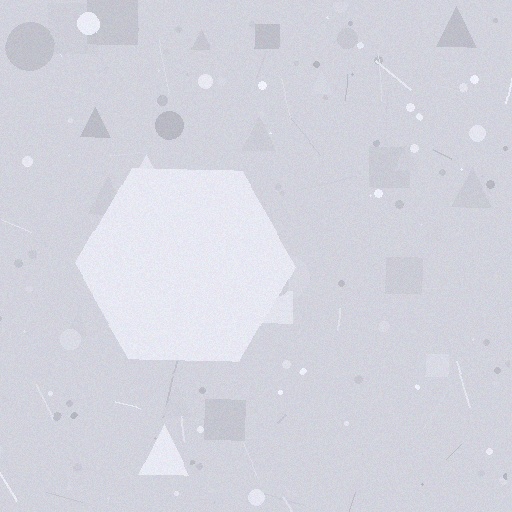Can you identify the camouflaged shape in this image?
The camouflaged shape is a hexagon.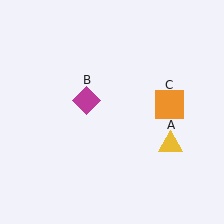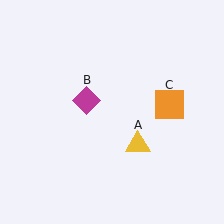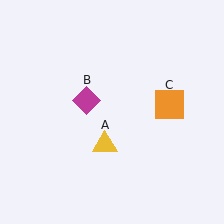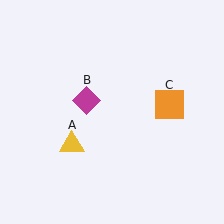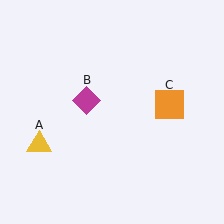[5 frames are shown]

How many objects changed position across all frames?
1 object changed position: yellow triangle (object A).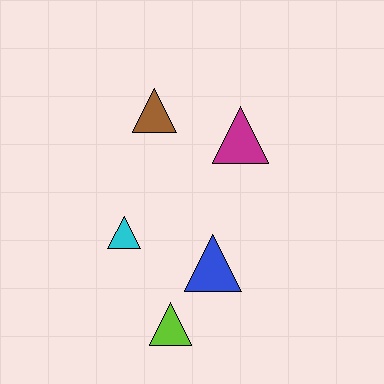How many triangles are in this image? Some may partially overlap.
There are 5 triangles.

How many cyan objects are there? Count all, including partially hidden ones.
There is 1 cyan object.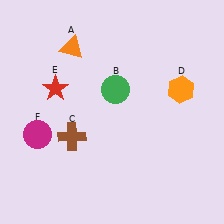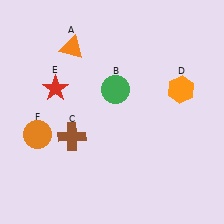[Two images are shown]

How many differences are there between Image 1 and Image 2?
There is 1 difference between the two images.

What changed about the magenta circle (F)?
In Image 1, F is magenta. In Image 2, it changed to orange.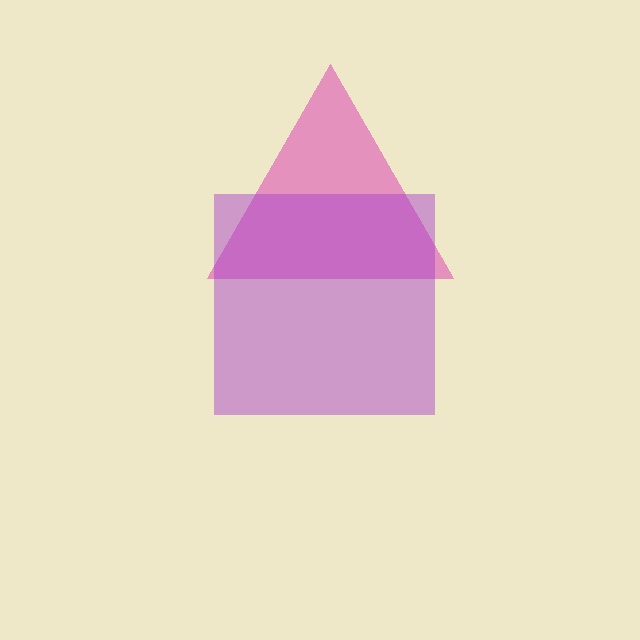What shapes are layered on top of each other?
The layered shapes are: a pink triangle, a purple square.